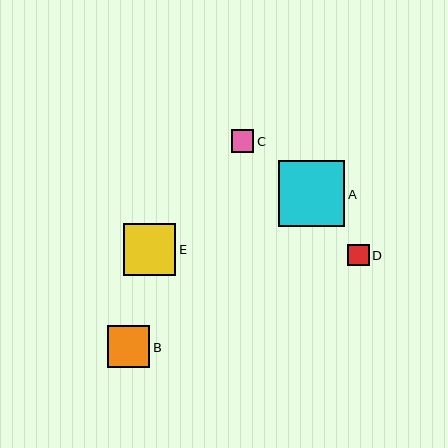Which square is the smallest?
Square D is the smallest with a size of approximately 21 pixels.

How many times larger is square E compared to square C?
Square E is approximately 2.3 times the size of square C.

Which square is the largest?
Square A is the largest with a size of approximately 66 pixels.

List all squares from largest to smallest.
From largest to smallest: A, E, B, C, D.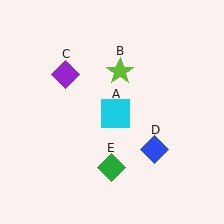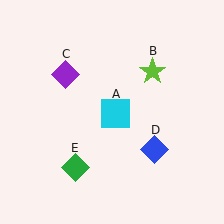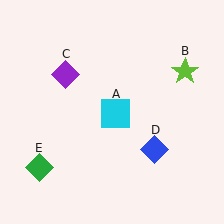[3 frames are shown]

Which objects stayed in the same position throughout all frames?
Cyan square (object A) and purple diamond (object C) and blue diamond (object D) remained stationary.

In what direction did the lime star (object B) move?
The lime star (object B) moved right.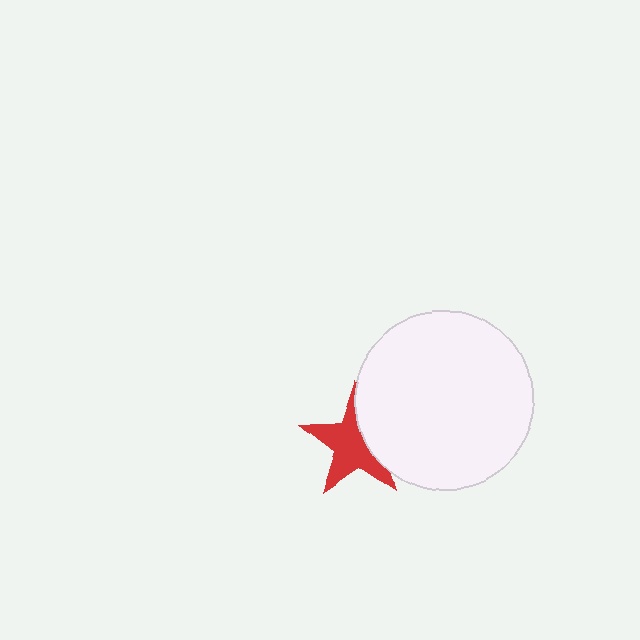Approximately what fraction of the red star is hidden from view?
Roughly 34% of the red star is hidden behind the white circle.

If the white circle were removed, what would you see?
You would see the complete red star.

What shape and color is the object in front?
The object in front is a white circle.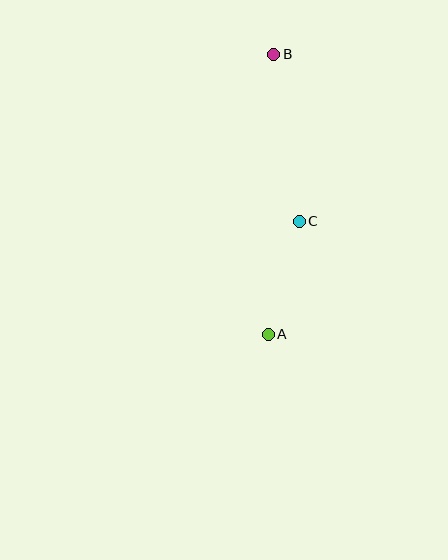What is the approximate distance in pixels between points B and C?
The distance between B and C is approximately 169 pixels.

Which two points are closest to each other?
Points A and C are closest to each other.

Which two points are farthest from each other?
Points A and B are farthest from each other.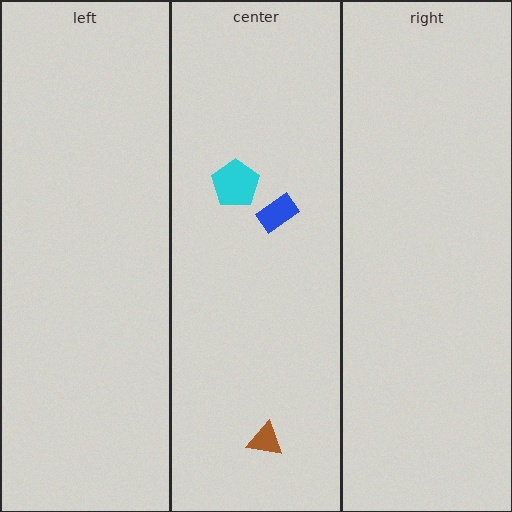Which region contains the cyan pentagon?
The center region.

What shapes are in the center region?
The brown triangle, the cyan pentagon, the blue rectangle.